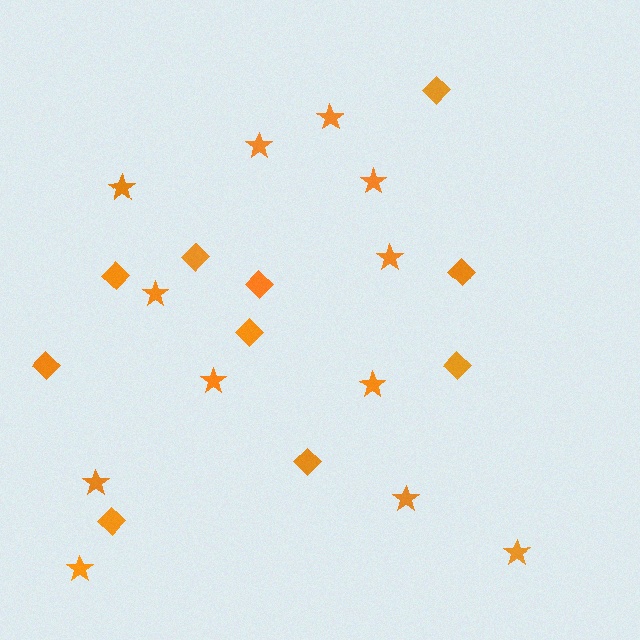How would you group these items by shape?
There are 2 groups: one group of diamonds (10) and one group of stars (12).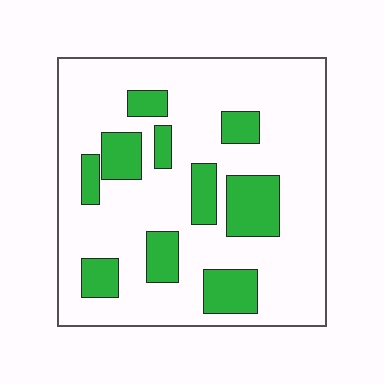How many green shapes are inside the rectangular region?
10.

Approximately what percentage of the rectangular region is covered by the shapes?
Approximately 25%.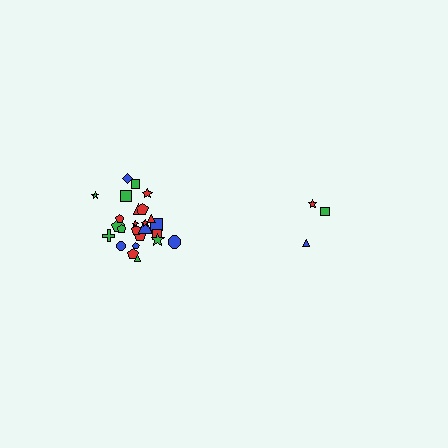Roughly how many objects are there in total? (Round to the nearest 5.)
Roughly 30 objects in total.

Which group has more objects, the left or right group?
The left group.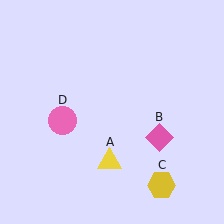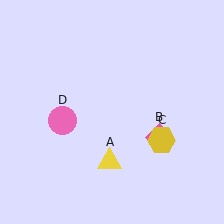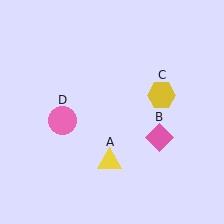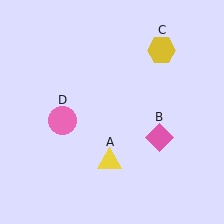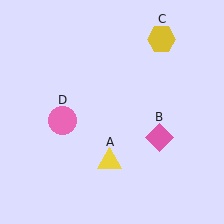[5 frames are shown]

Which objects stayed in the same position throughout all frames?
Yellow triangle (object A) and pink diamond (object B) and pink circle (object D) remained stationary.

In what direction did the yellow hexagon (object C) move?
The yellow hexagon (object C) moved up.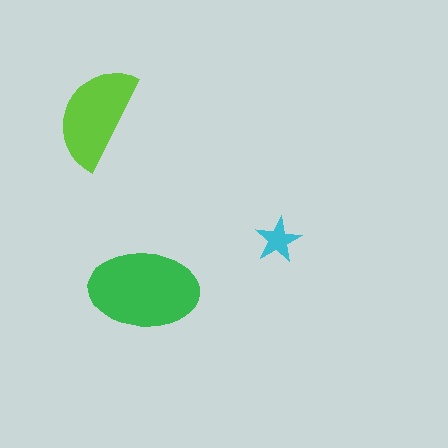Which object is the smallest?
The cyan star.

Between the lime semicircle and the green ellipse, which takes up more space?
The green ellipse.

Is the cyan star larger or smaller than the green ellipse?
Smaller.